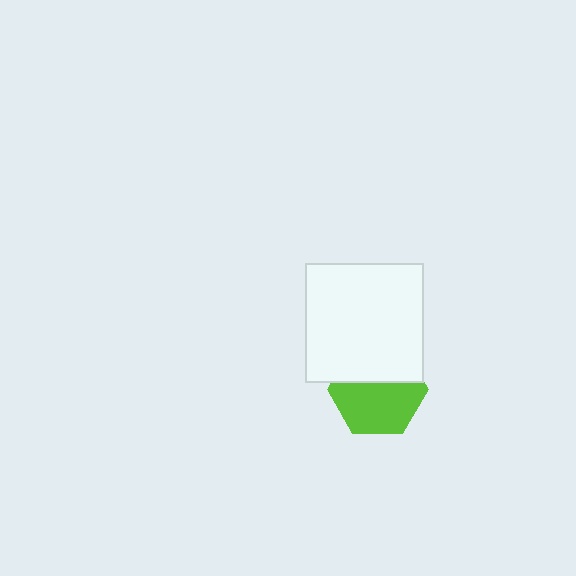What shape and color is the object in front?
The object in front is a white square.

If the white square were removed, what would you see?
You would see the complete lime hexagon.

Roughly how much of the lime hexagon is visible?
About half of it is visible (roughly 59%).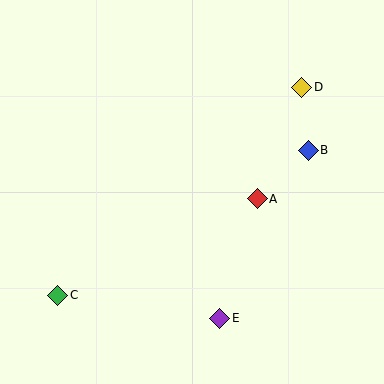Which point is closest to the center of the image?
Point A at (257, 199) is closest to the center.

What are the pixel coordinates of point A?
Point A is at (257, 199).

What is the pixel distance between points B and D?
The distance between B and D is 63 pixels.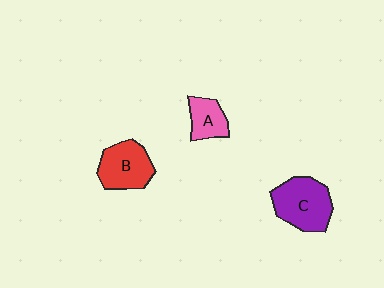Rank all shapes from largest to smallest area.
From largest to smallest: C (purple), B (red), A (pink).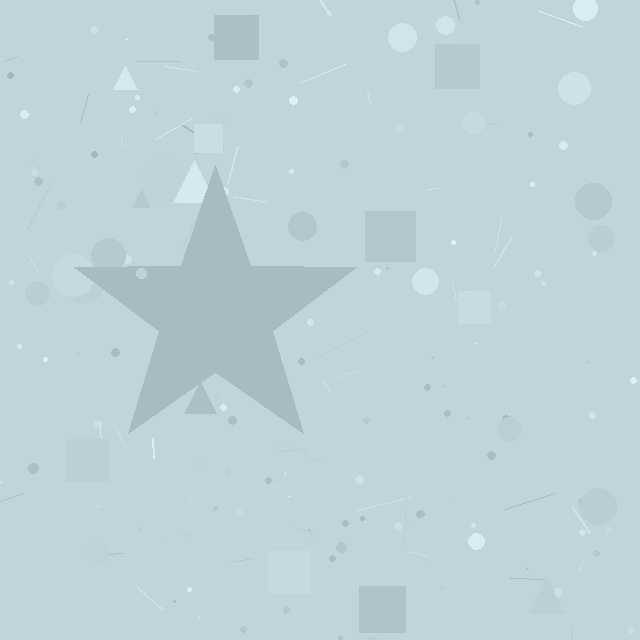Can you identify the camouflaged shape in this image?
The camouflaged shape is a star.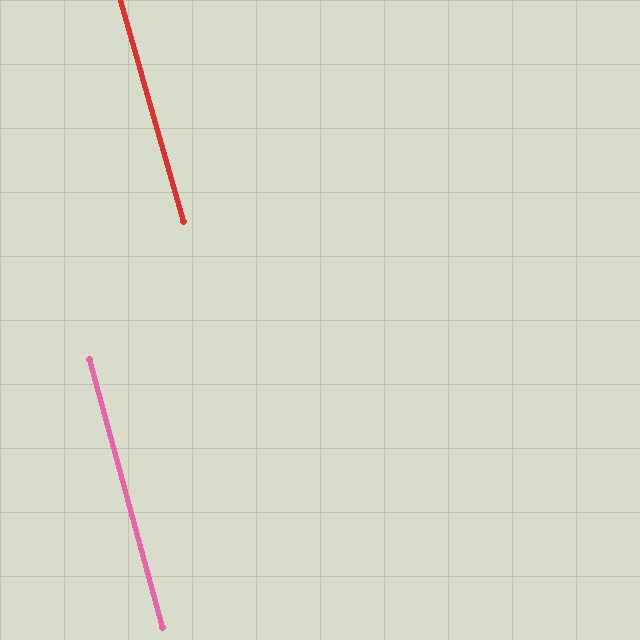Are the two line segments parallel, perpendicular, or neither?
Parallel — their directions differ by only 0.7°.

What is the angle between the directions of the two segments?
Approximately 1 degree.